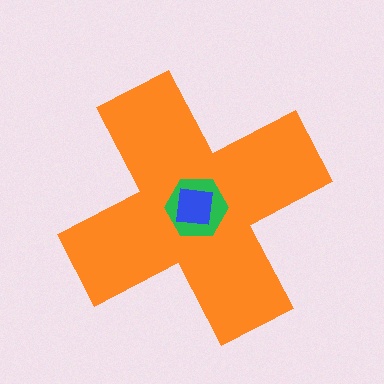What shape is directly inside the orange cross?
The green hexagon.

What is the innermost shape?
The blue square.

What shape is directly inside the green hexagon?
The blue square.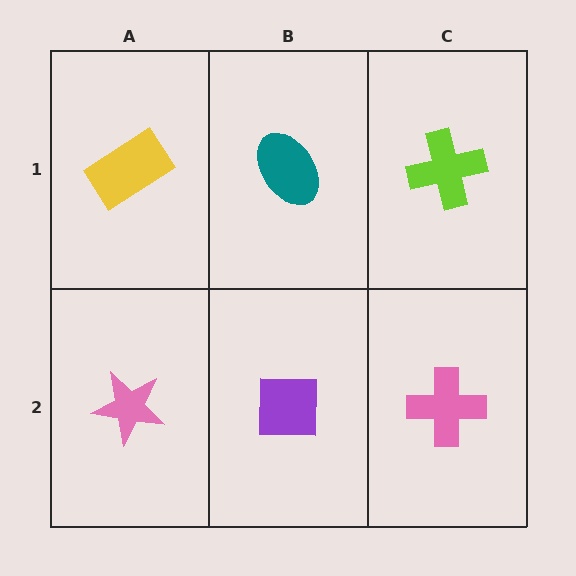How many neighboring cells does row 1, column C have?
2.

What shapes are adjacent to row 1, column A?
A pink star (row 2, column A), a teal ellipse (row 1, column B).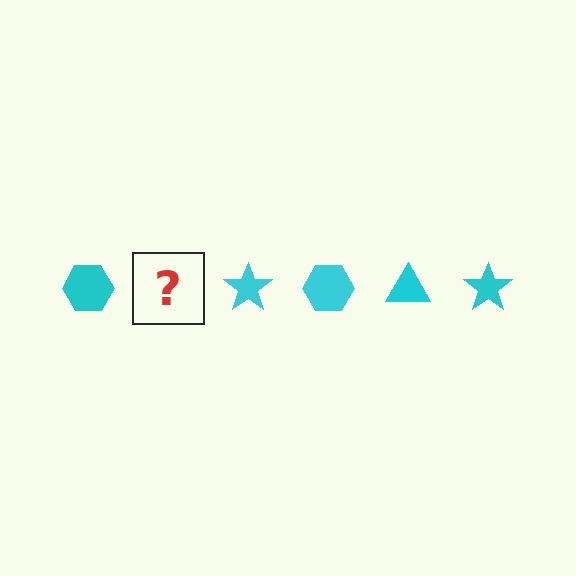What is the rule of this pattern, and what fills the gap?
The rule is that the pattern cycles through hexagon, triangle, star shapes in cyan. The gap should be filled with a cyan triangle.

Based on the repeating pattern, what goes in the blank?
The blank should be a cyan triangle.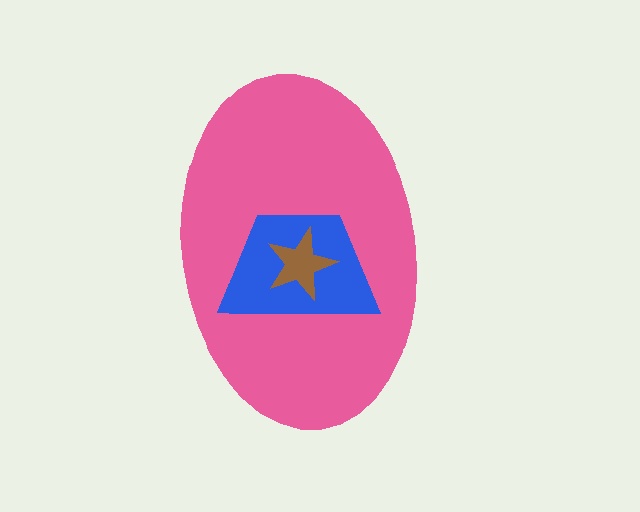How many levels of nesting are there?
3.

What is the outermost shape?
The pink ellipse.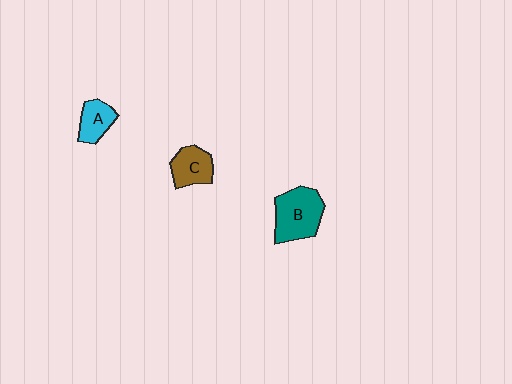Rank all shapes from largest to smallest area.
From largest to smallest: B (teal), C (brown), A (cyan).